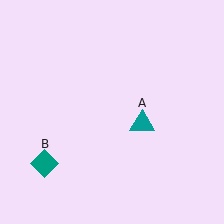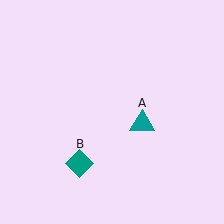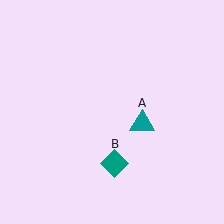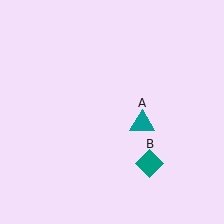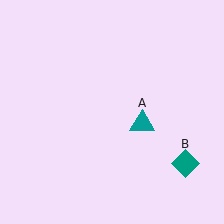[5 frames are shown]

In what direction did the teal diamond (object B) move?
The teal diamond (object B) moved right.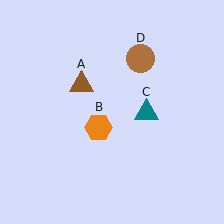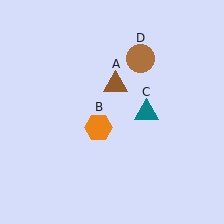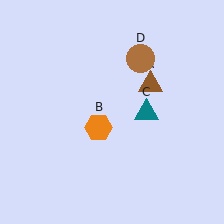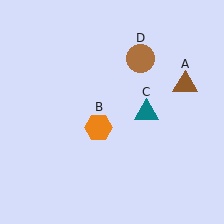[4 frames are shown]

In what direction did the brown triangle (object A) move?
The brown triangle (object A) moved right.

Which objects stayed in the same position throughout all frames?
Orange hexagon (object B) and teal triangle (object C) and brown circle (object D) remained stationary.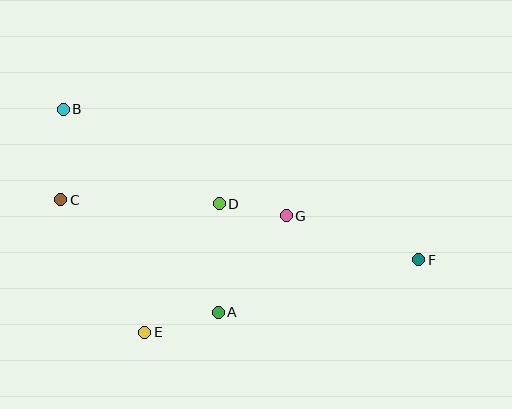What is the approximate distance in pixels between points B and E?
The distance between B and E is approximately 238 pixels.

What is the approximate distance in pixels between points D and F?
The distance between D and F is approximately 207 pixels.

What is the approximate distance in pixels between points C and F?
The distance between C and F is approximately 363 pixels.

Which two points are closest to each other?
Points D and G are closest to each other.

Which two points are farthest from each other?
Points B and F are farthest from each other.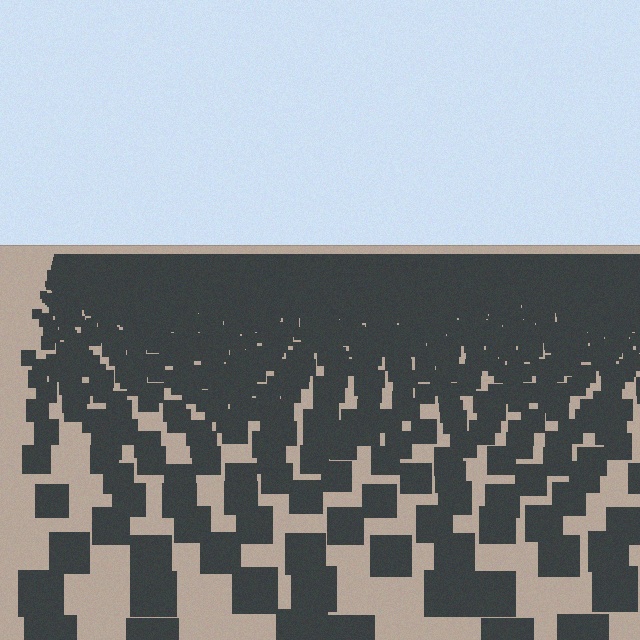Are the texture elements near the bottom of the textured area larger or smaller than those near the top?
Larger. Near the bottom, elements are closer to the viewer and appear at a bigger on-screen size.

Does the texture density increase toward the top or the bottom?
Density increases toward the top.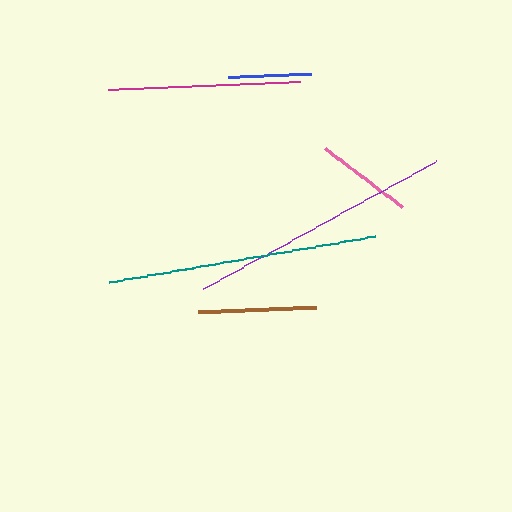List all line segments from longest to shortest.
From longest to shortest: teal, purple, magenta, brown, pink, blue.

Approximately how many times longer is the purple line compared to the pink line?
The purple line is approximately 2.7 times the length of the pink line.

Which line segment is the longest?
The teal line is the longest at approximately 270 pixels.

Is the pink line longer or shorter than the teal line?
The teal line is longer than the pink line.